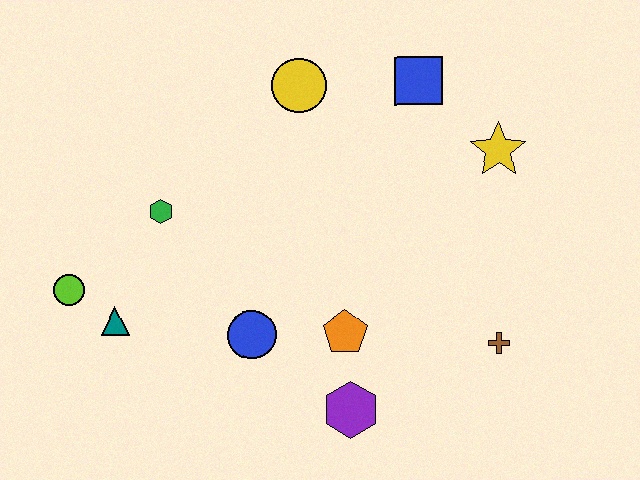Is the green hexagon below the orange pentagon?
No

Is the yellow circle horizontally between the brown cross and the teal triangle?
Yes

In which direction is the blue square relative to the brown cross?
The blue square is above the brown cross.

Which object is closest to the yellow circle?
The blue square is closest to the yellow circle.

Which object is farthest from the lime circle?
The yellow star is farthest from the lime circle.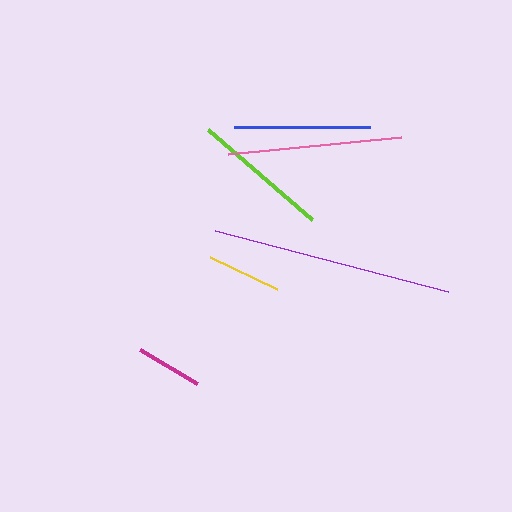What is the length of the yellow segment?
The yellow segment is approximately 74 pixels long.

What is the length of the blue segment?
The blue segment is approximately 136 pixels long.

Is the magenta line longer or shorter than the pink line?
The pink line is longer than the magenta line.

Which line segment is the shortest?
The magenta line is the shortest at approximately 67 pixels.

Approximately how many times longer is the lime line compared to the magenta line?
The lime line is approximately 2.1 times the length of the magenta line.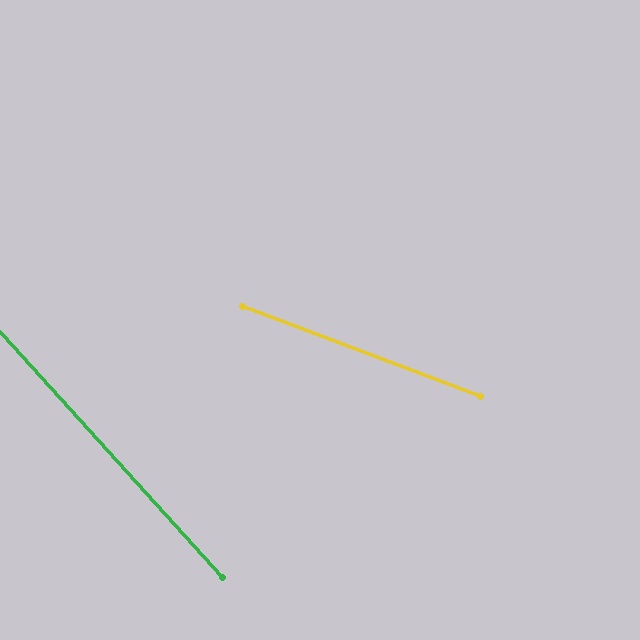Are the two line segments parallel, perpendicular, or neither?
Neither parallel nor perpendicular — they differ by about 27°.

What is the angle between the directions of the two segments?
Approximately 27 degrees.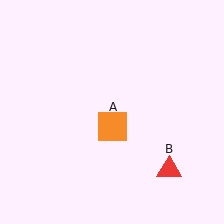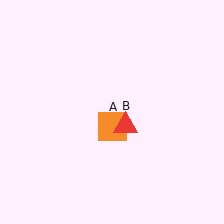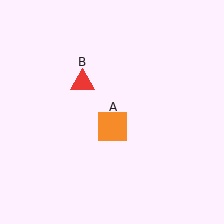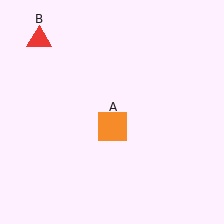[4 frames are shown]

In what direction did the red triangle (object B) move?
The red triangle (object B) moved up and to the left.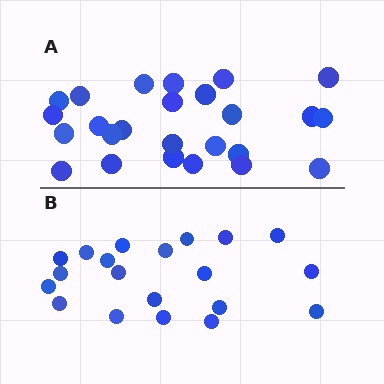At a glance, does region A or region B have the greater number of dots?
Region A (the top region) has more dots.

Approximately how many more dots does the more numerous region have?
Region A has about 5 more dots than region B.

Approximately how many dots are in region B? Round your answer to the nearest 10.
About 20 dots.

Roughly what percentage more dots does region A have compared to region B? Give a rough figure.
About 25% more.